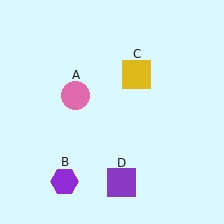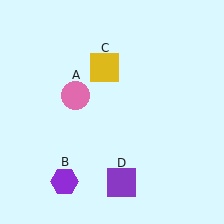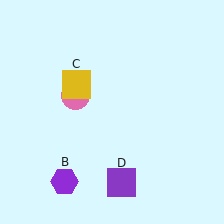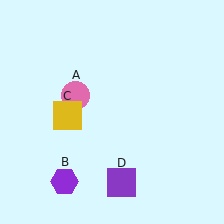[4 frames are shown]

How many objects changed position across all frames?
1 object changed position: yellow square (object C).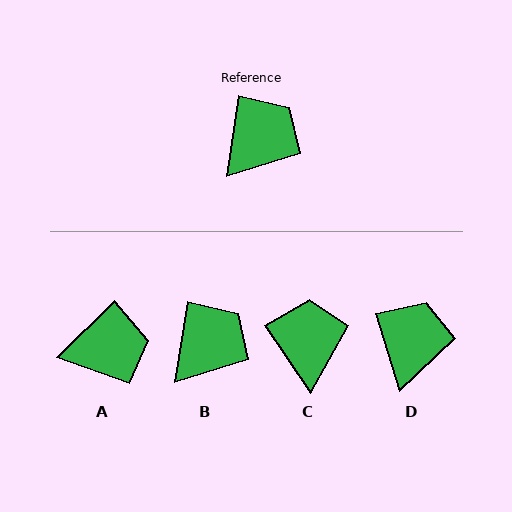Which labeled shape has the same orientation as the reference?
B.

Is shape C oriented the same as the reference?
No, it is off by about 43 degrees.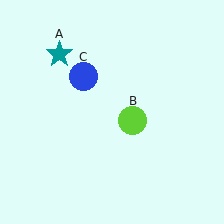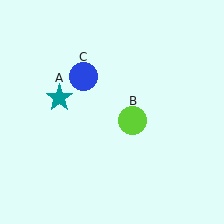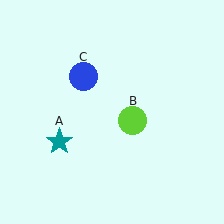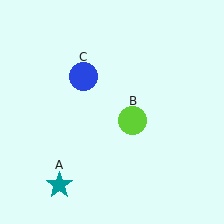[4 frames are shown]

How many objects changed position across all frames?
1 object changed position: teal star (object A).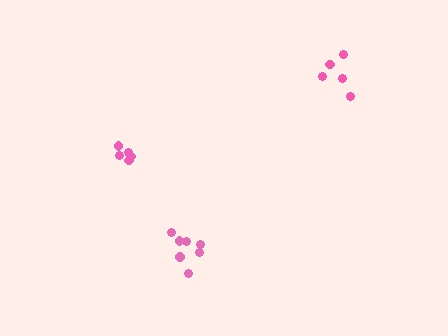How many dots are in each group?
Group 1: 7 dots, Group 2: 5 dots, Group 3: 5 dots (17 total).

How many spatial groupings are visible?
There are 3 spatial groupings.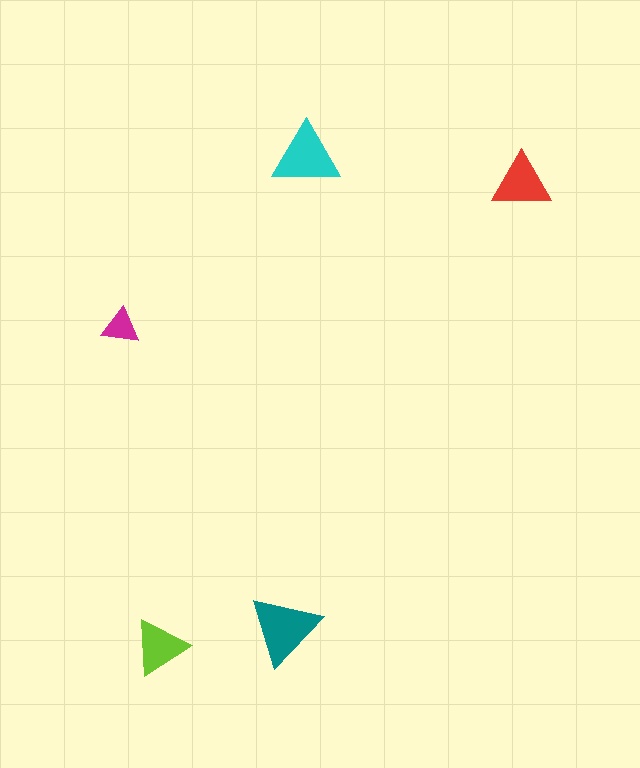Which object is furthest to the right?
The red triangle is rightmost.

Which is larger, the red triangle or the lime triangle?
The red one.